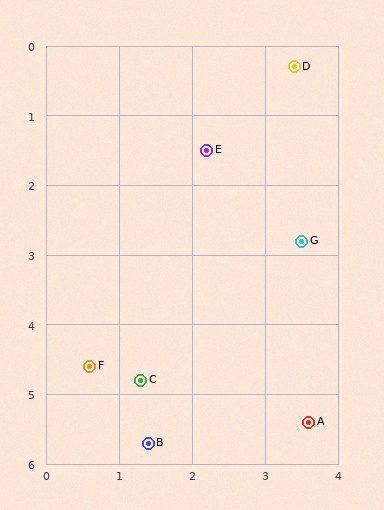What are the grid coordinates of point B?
Point B is at approximately (1.4, 5.7).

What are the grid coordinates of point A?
Point A is at approximately (3.6, 5.4).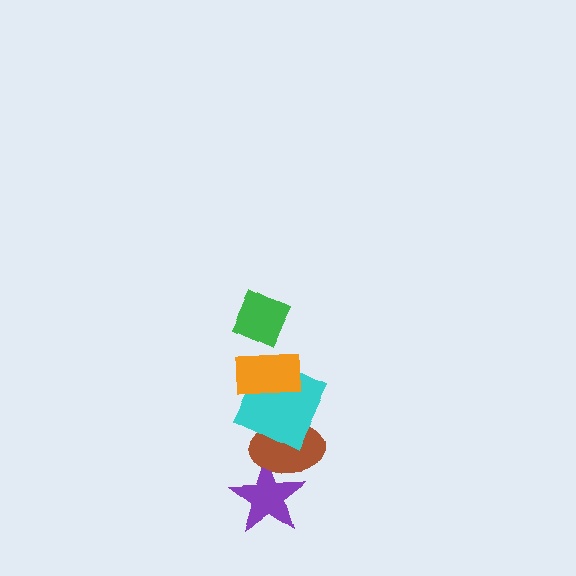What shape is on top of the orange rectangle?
The green diamond is on top of the orange rectangle.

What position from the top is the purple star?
The purple star is 5th from the top.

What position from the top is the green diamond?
The green diamond is 1st from the top.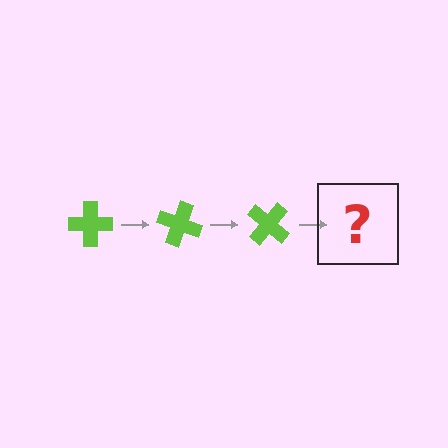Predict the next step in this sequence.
The next step is a lime cross rotated 60 degrees.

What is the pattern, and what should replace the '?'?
The pattern is that the cross rotates 20 degrees each step. The '?' should be a lime cross rotated 60 degrees.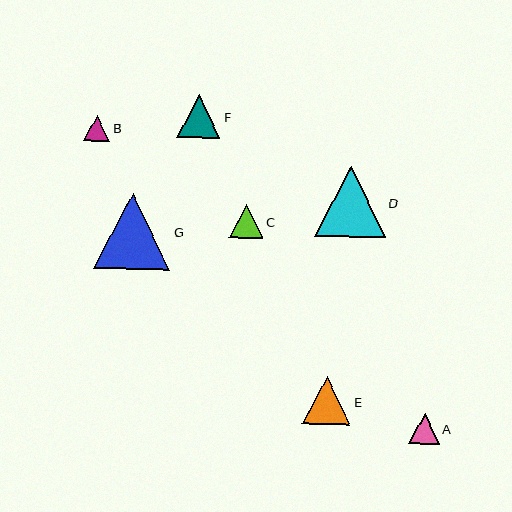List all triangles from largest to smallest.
From largest to smallest: G, D, E, F, C, A, B.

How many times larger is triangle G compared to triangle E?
Triangle G is approximately 1.6 times the size of triangle E.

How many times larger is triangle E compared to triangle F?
Triangle E is approximately 1.1 times the size of triangle F.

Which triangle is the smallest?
Triangle B is the smallest with a size of approximately 26 pixels.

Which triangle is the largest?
Triangle G is the largest with a size of approximately 76 pixels.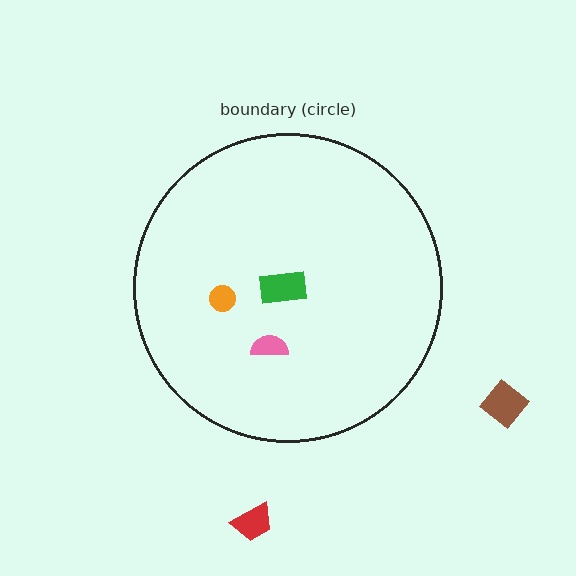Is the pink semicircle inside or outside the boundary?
Inside.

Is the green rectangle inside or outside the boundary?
Inside.